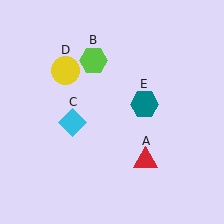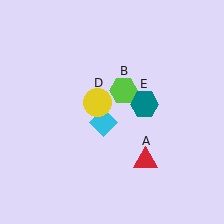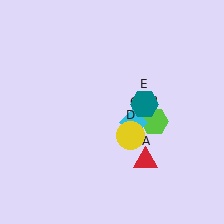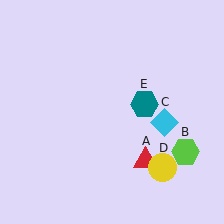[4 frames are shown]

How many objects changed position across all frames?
3 objects changed position: lime hexagon (object B), cyan diamond (object C), yellow circle (object D).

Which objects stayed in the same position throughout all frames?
Red triangle (object A) and teal hexagon (object E) remained stationary.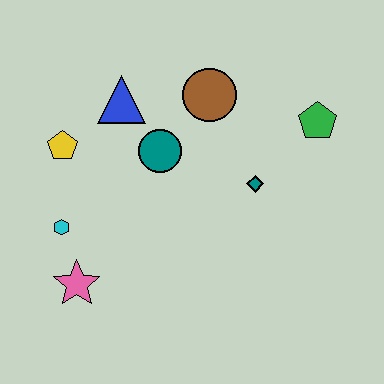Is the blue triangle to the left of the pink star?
No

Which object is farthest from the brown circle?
The pink star is farthest from the brown circle.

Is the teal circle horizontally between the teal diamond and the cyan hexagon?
Yes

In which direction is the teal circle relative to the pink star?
The teal circle is above the pink star.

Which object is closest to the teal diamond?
The green pentagon is closest to the teal diamond.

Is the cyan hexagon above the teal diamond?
No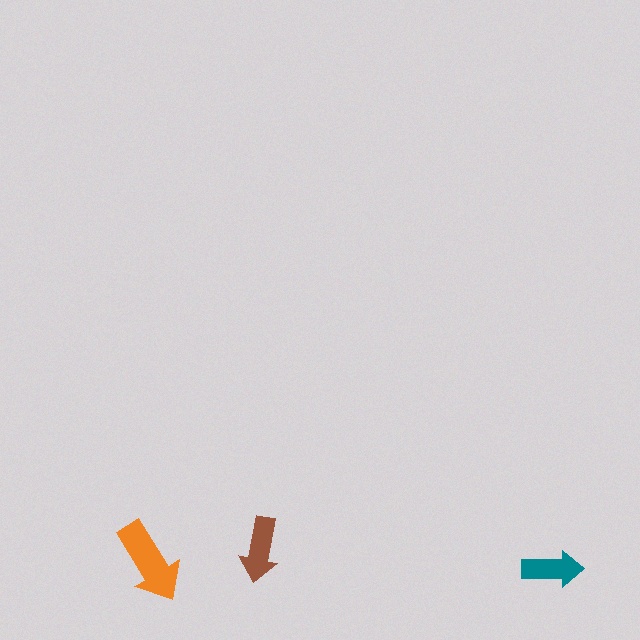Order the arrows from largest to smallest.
the orange one, the brown one, the teal one.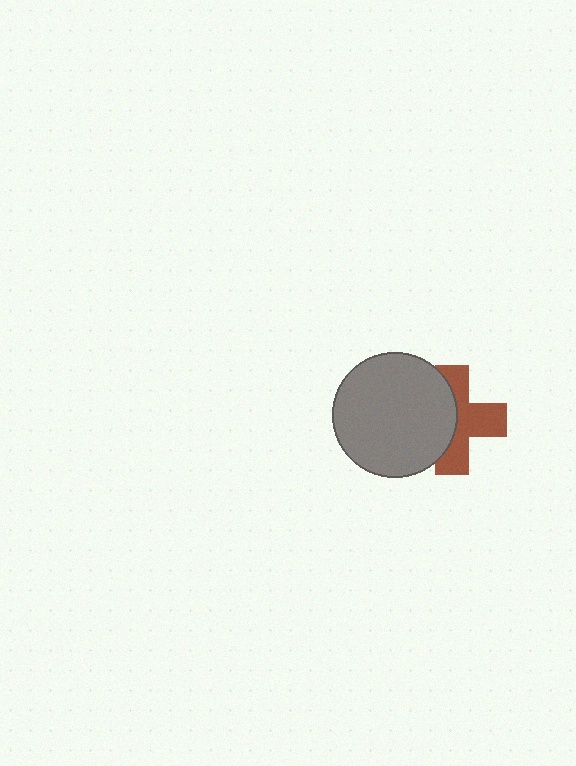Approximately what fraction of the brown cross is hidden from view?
Roughly 44% of the brown cross is hidden behind the gray circle.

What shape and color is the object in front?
The object in front is a gray circle.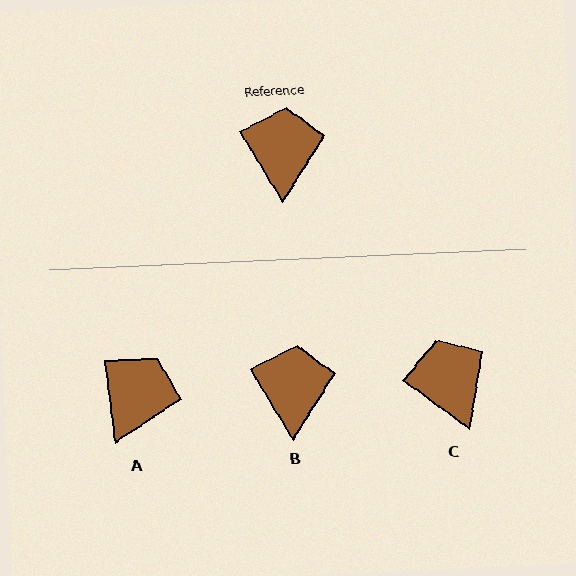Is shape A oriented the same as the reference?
No, it is off by about 24 degrees.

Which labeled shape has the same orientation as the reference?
B.